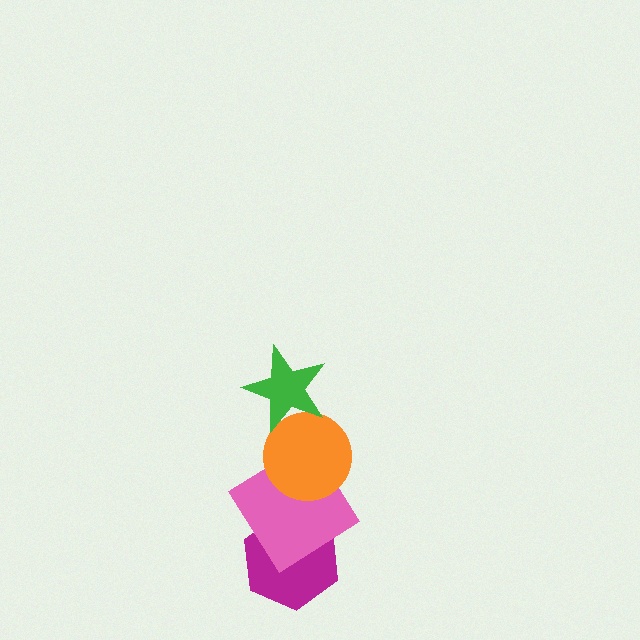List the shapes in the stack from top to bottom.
From top to bottom: the green star, the orange circle, the pink diamond, the magenta hexagon.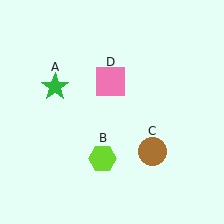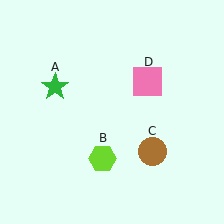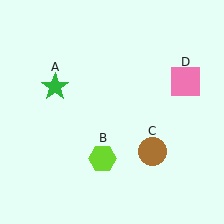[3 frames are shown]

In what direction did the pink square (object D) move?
The pink square (object D) moved right.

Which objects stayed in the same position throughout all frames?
Green star (object A) and lime hexagon (object B) and brown circle (object C) remained stationary.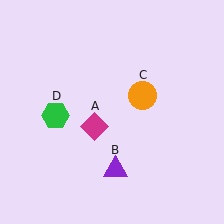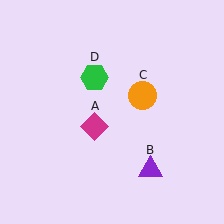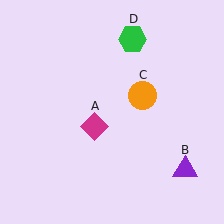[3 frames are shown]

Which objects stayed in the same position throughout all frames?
Magenta diamond (object A) and orange circle (object C) remained stationary.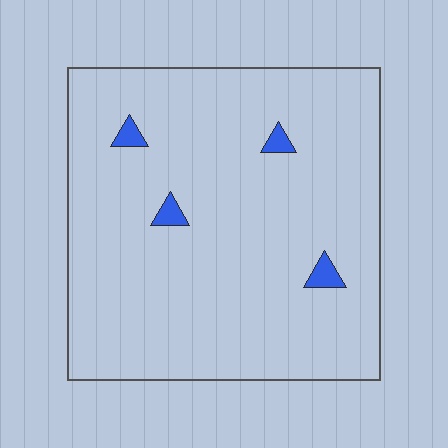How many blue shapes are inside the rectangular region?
4.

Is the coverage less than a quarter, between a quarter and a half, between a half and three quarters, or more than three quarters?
Less than a quarter.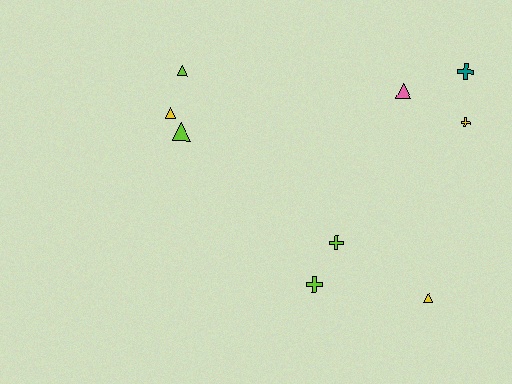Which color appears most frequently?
Lime, with 4 objects.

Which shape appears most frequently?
Triangle, with 5 objects.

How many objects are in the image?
There are 9 objects.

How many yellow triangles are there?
There are 2 yellow triangles.